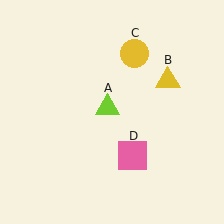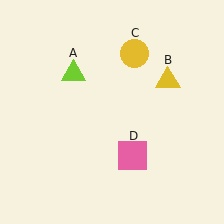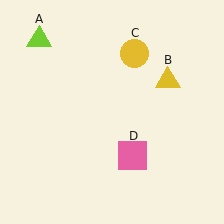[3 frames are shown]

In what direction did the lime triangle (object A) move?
The lime triangle (object A) moved up and to the left.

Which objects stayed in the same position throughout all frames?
Yellow triangle (object B) and yellow circle (object C) and pink square (object D) remained stationary.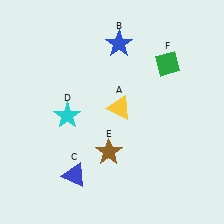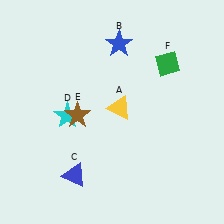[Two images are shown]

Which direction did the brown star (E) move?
The brown star (E) moved up.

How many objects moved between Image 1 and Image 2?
1 object moved between the two images.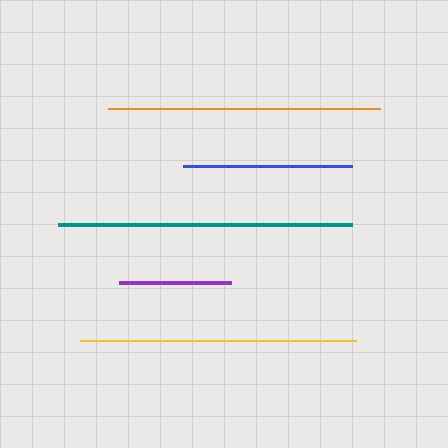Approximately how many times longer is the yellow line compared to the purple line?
The yellow line is approximately 2.4 times the length of the purple line.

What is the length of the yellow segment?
The yellow segment is approximately 276 pixels long.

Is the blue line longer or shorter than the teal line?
The teal line is longer than the blue line.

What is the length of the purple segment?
The purple segment is approximately 113 pixels long.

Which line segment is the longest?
The teal line is the longest at approximately 294 pixels.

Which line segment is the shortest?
The purple line is the shortest at approximately 113 pixels.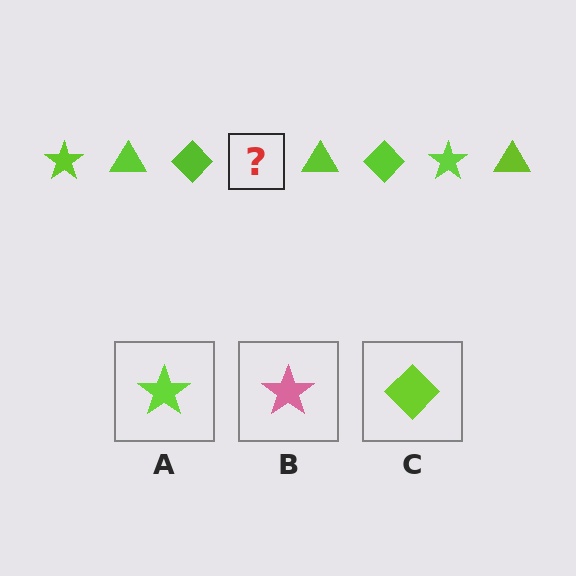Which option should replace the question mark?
Option A.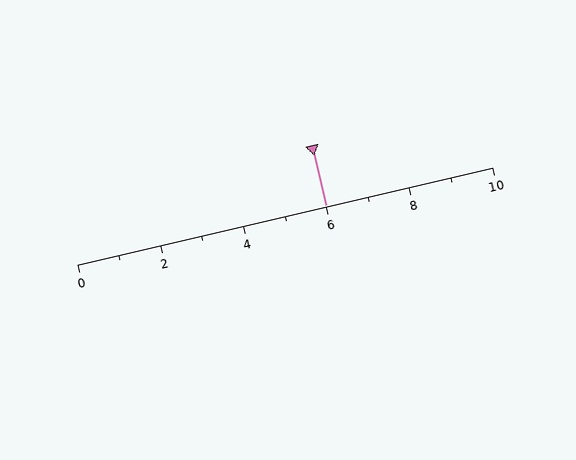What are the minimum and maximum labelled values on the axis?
The axis runs from 0 to 10.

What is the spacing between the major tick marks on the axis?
The major ticks are spaced 2 apart.